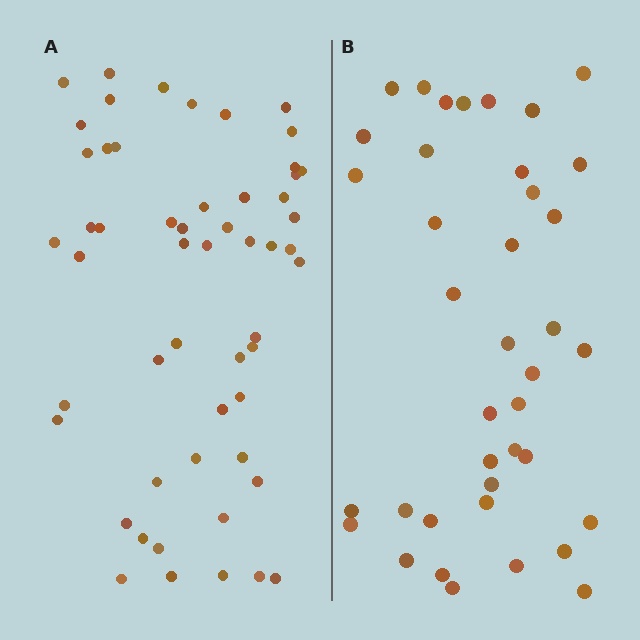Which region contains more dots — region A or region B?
Region A (the left region) has more dots.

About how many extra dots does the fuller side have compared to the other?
Region A has approximately 15 more dots than region B.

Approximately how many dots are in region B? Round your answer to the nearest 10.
About 40 dots. (The exact count is 39, which rounds to 40.)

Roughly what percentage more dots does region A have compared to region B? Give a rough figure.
About 40% more.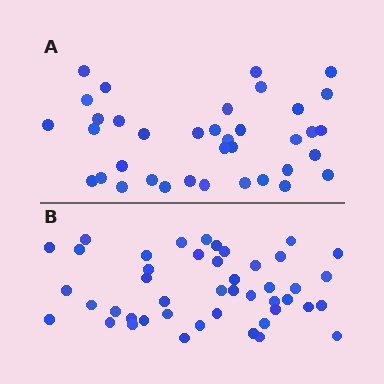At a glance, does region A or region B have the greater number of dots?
Region B (the bottom region) has more dots.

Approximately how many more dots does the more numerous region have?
Region B has roughly 8 or so more dots than region A.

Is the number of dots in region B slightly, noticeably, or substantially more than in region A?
Region B has only slightly more — the two regions are fairly close. The ratio is roughly 1.2 to 1.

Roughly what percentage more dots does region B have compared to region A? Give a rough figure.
About 20% more.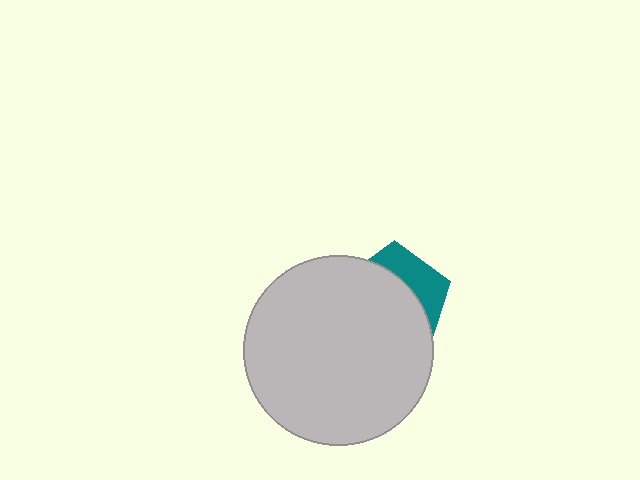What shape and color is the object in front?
The object in front is a light gray circle.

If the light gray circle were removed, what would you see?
You would see the complete teal pentagon.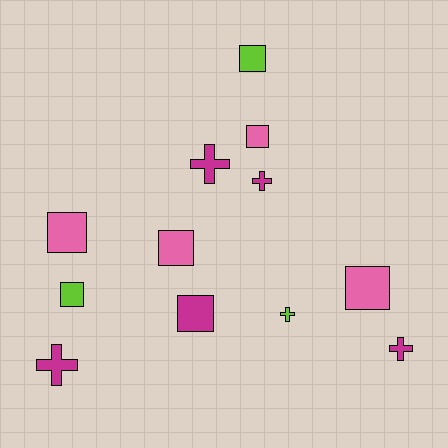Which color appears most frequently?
Magenta, with 5 objects.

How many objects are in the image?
There are 12 objects.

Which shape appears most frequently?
Square, with 7 objects.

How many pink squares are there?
There are 4 pink squares.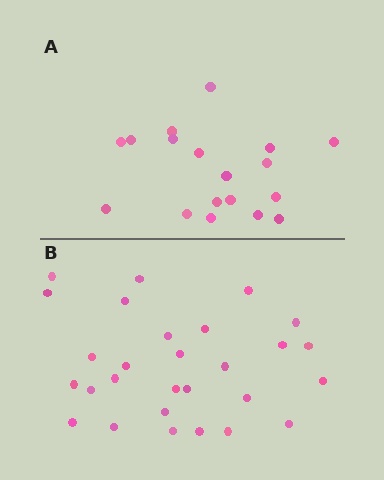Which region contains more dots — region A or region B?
Region B (the bottom region) has more dots.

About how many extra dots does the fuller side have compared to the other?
Region B has roughly 10 or so more dots than region A.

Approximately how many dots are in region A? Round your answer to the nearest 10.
About 20 dots. (The exact count is 18, which rounds to 20.)